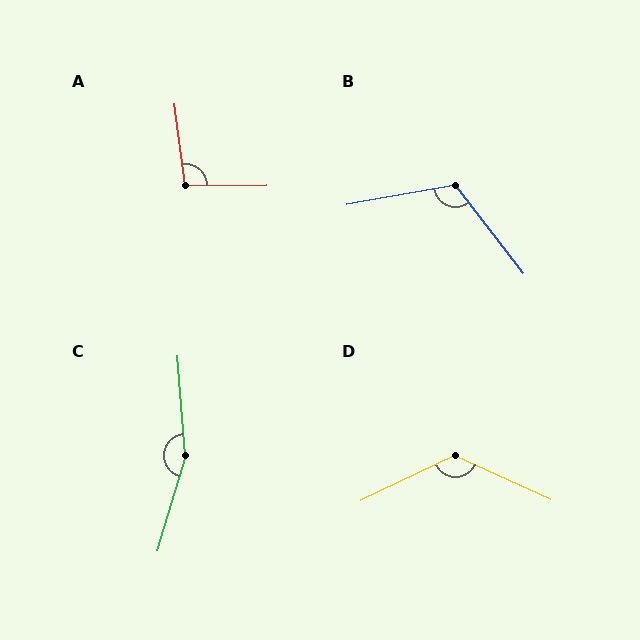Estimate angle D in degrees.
Approximately 130 degrees.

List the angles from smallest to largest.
A (97°), B (118°), D (130°), C (159°).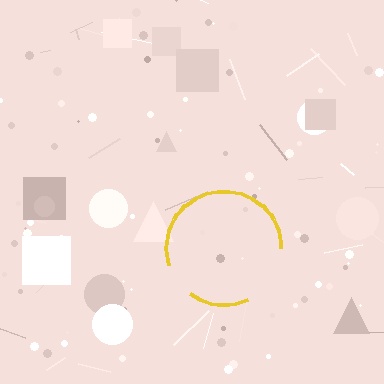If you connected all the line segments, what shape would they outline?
They would outline a circle.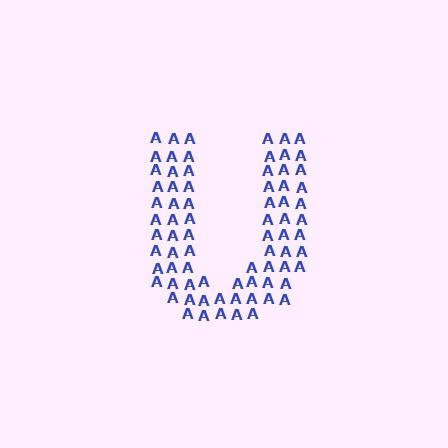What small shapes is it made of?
It is made of small letter A's.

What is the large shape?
The large shape is the letter U.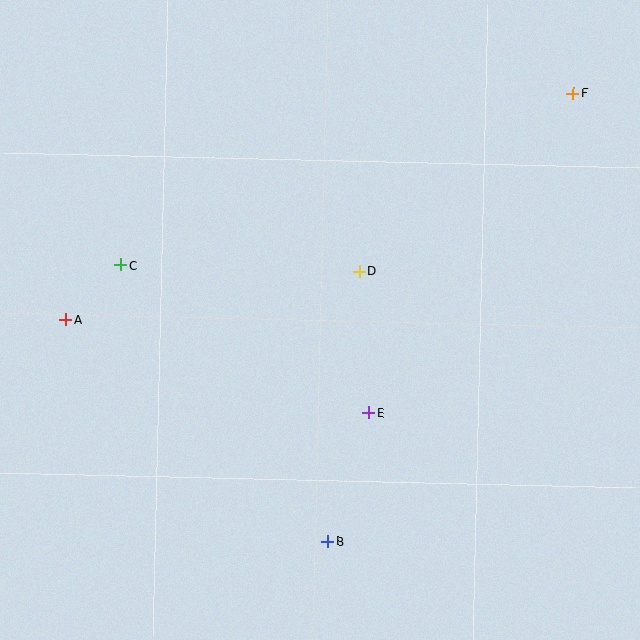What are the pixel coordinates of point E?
Point E is at (369, 413).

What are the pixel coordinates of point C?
Point C is at (121, 265).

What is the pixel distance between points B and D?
The distance between B and D is 273 pixels.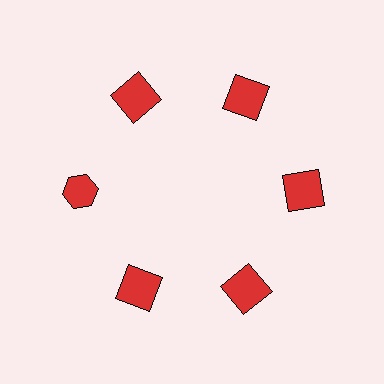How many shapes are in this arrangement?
There are 6 shapes arranged in a ring pattern.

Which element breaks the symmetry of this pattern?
The red hexagon at roughly the 9 o'clock position breaks the symmetry. All other shapes are red squares.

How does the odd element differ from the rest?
It has a different shape: hexagon instead of square.